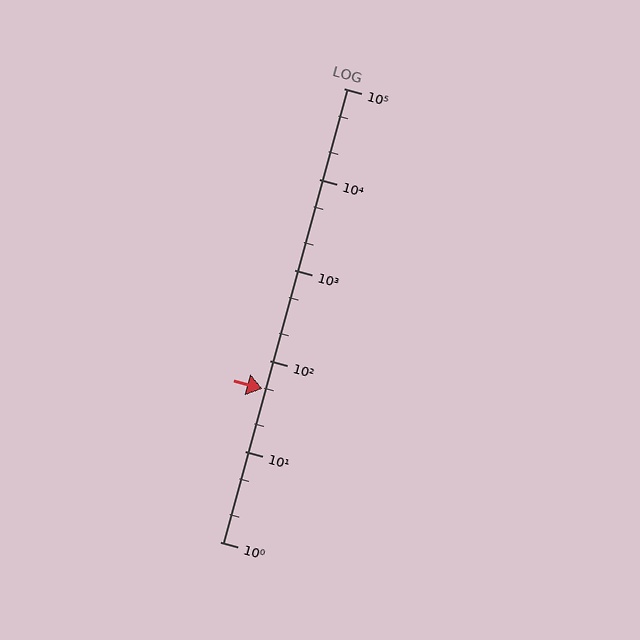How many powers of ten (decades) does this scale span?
The scale spans 5 decades, from 1 to 100000.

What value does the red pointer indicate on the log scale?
The pointer indicates approximately 48.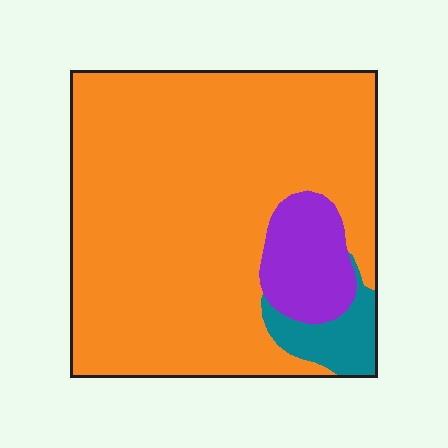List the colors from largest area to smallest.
From largest to smallest: orange, purple, teal.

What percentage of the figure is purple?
Purple takes up about one tenth (1/10) of the figure.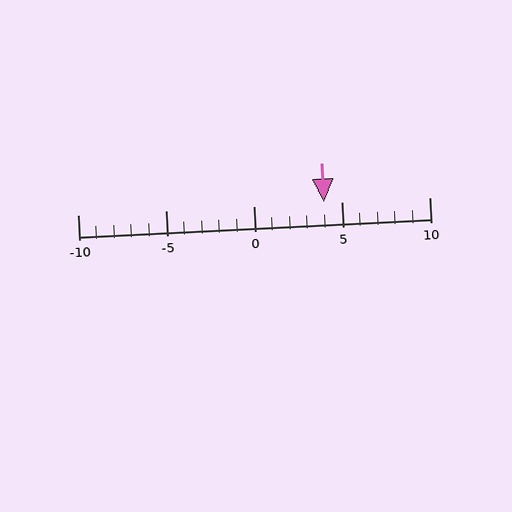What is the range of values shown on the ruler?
The ruler shows values from -10 to 10.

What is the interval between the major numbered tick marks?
The major tick marks are spaced 5 units apart.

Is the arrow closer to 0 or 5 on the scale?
The arrow is closer to 5.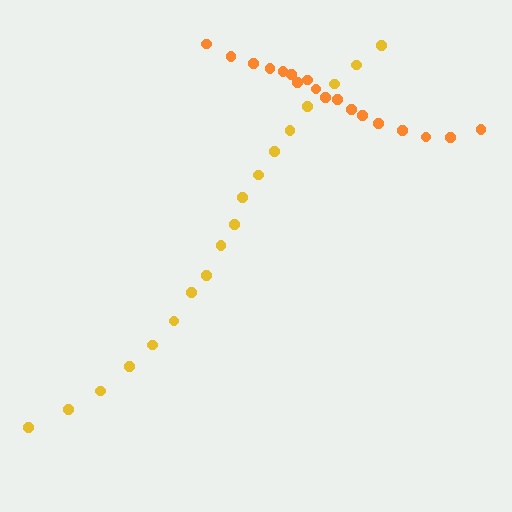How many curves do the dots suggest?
There are 2 distinct paths.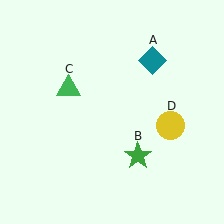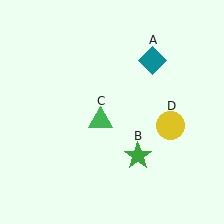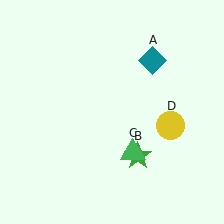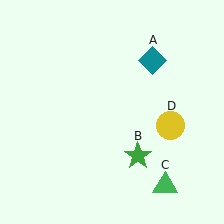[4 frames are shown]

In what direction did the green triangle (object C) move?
The green triangle (object C) moved down and to the right.